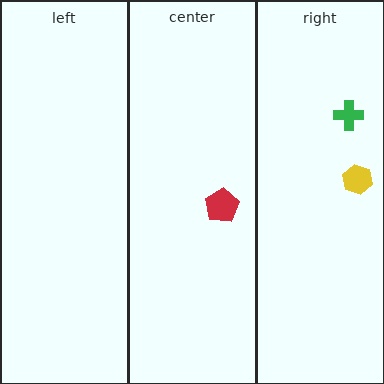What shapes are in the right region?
The green cross, the yellow hexagon.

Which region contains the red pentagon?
The center region.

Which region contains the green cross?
The right region.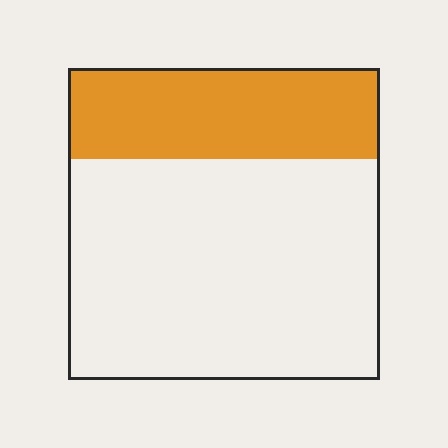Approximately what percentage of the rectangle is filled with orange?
Approximately 30%.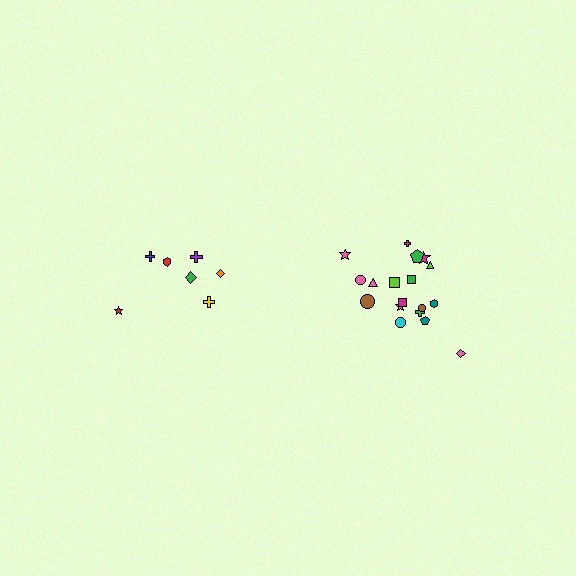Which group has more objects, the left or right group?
The right group.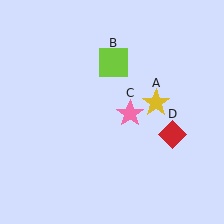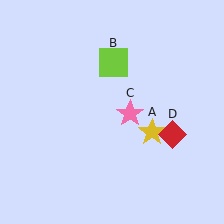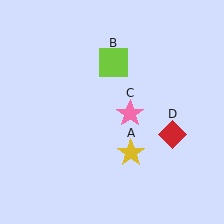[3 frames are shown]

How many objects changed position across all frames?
1 object changed position: yellow star (object A).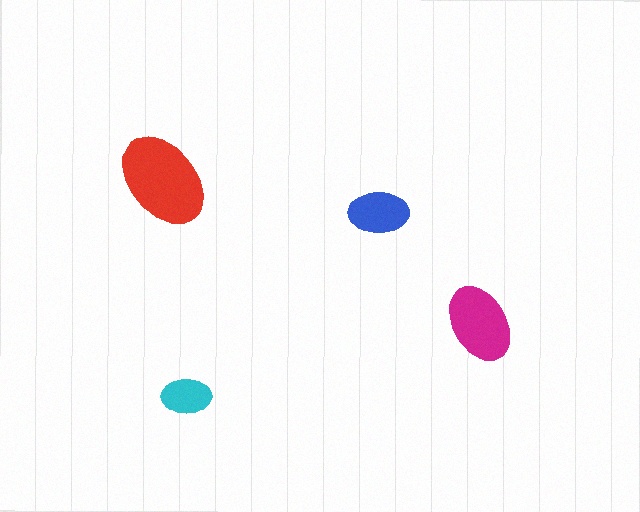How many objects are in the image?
There are 4 objects in the image.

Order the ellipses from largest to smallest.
the red one, the magenta one, the blue one, the cyan one.